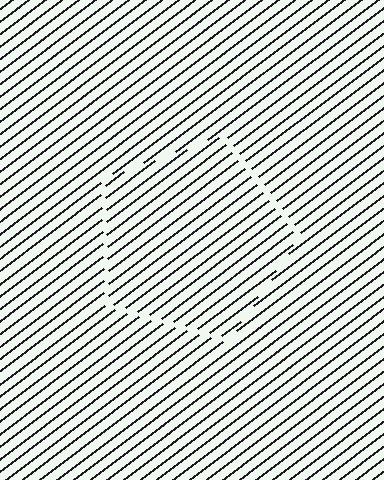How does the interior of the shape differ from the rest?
The interior of the shape contains the same grating, shifted by half a period — the contour is defined by the phase discontinuity where line-ends from the inner and outer gratings abut.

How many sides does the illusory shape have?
5 sides — the line-ends trace a pentagon.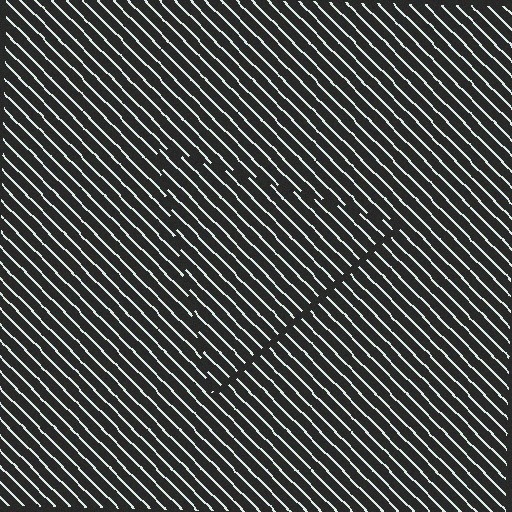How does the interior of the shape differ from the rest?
The interior of the shape contains the same grating, shifted by half a period — the contour is defined by the phase discontinuity where line-ends from the inner and outer gratings abut.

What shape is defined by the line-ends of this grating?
An illusory triangle. The interior of the shape contains the same grating, shifted by half a period — the contour is defined by the phase discontinuity where line-ends from the inner and outer gratings abut.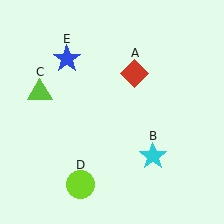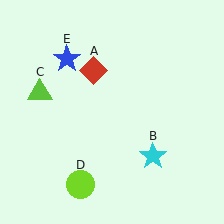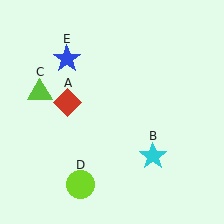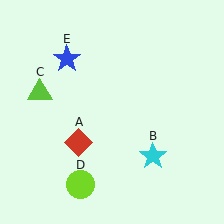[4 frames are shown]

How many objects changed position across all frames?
1 object changed position: red diamond (object A).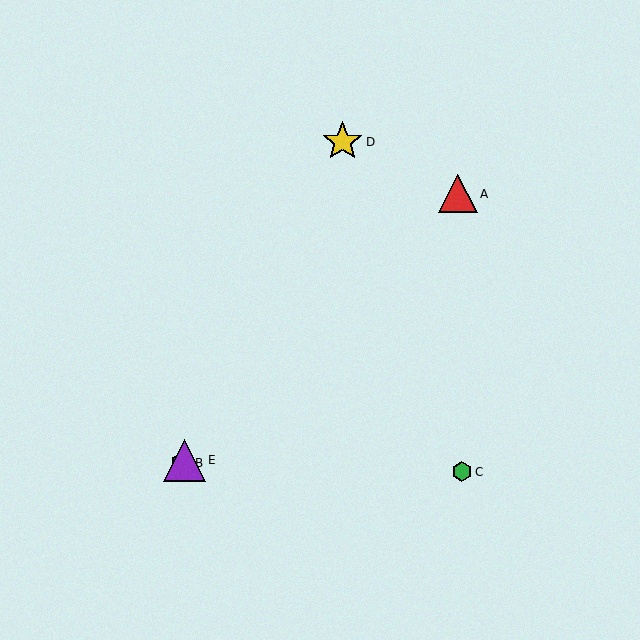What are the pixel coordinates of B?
Object B is at (182, 463).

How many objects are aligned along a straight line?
3 objects (A, B, E) are aligned along a straight line.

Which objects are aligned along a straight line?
Objects A, B, E are aligned along a straight line.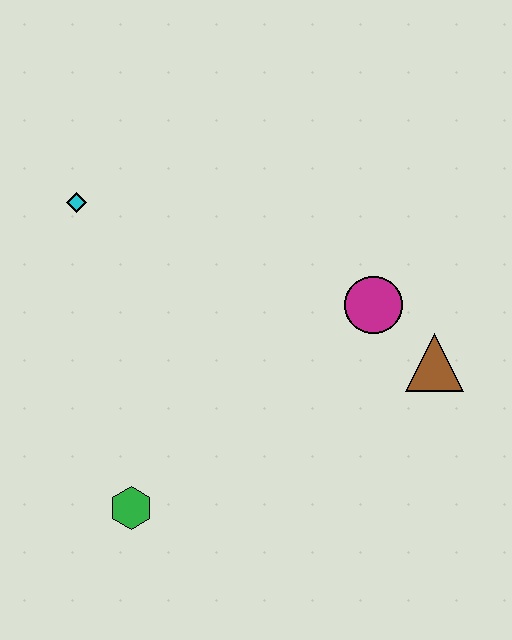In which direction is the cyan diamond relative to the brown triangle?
The cyan diamond is to the left of the brown triangle.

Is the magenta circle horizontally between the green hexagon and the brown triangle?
Yes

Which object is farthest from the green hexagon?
The brown triangle is farthest from the green hexagon.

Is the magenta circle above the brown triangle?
Yes